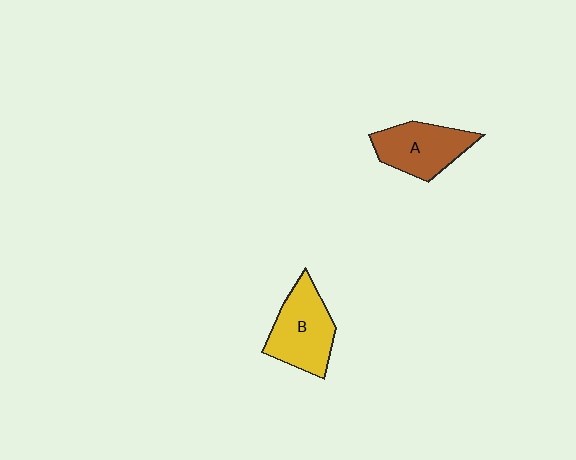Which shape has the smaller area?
Shape A (brown).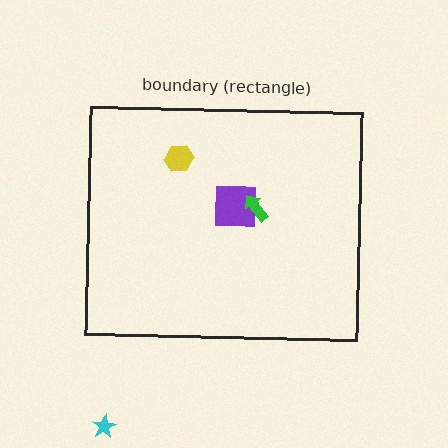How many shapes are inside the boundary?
3 inside, 1 outside.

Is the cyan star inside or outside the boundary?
Outside.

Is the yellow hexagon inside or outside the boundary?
Inside.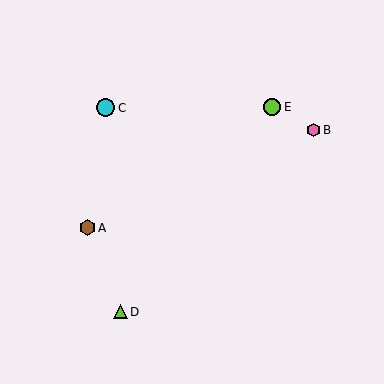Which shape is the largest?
The cyan circle (labeled C) is the largest.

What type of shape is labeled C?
Shape C is a cyan circle.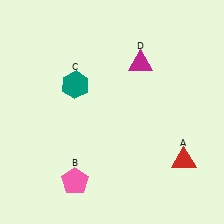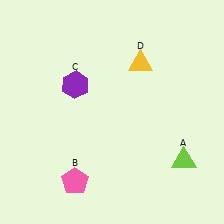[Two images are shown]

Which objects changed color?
A changed from red to lime. C changed from teal to purple. D changed from magenta to yellow.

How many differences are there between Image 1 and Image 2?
There are 3 differences between the two images.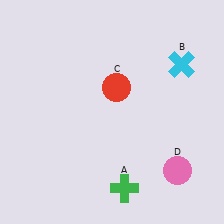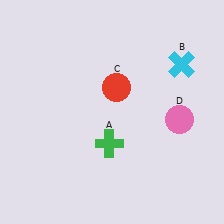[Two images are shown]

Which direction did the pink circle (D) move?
The pink circle (D) moved up.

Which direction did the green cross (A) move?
The green cross (A) moved up.